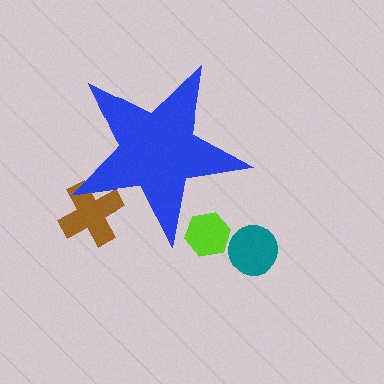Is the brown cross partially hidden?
Yes, the brown cross is partially hidden behind the blue star.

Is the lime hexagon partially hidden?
Yes, the lime hexagon is partially hidden behind the blue star.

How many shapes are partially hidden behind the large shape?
2 shapes are partially hidden.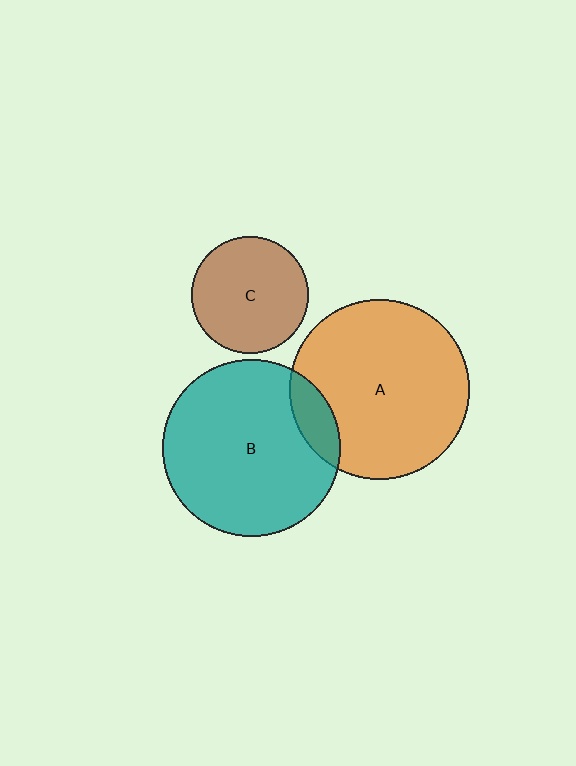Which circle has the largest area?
Circle A (orange).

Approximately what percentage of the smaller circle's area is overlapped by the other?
Approximately 10%.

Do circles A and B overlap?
Yes.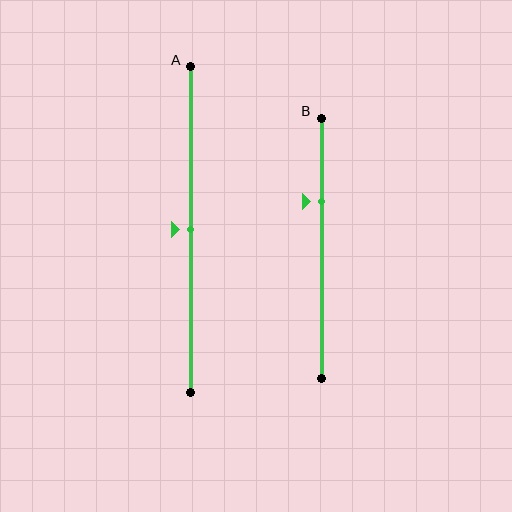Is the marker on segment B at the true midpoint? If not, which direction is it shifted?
No, the marker on segment B is shifted upward by about 18% of the segment length.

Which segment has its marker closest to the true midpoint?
Segment A has its marker closest to the true midpoint.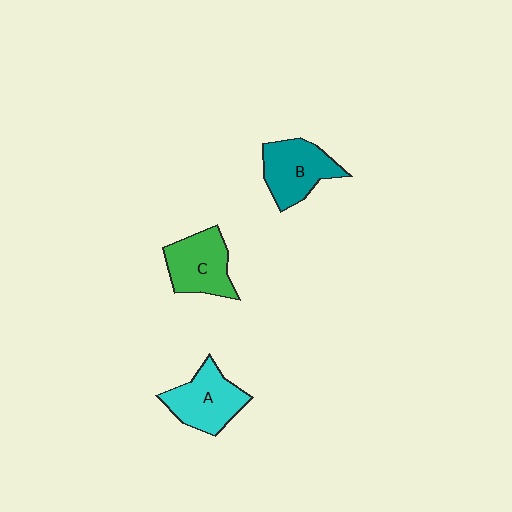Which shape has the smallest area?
Shape C (green).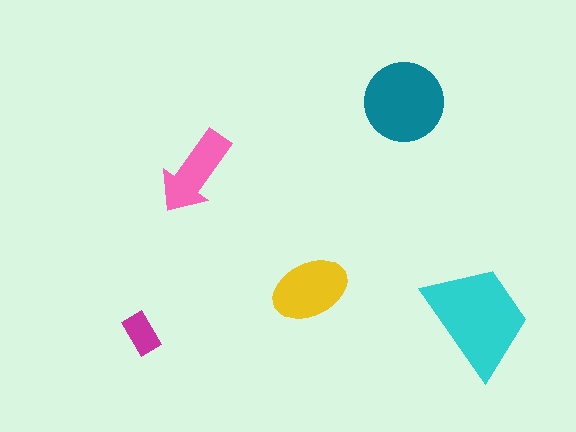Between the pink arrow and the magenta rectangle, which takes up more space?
The pink arrow.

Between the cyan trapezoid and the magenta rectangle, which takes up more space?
The cyan trapezoid.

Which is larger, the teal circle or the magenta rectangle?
The teal circle.